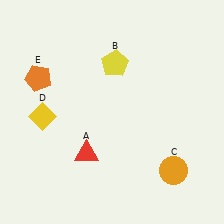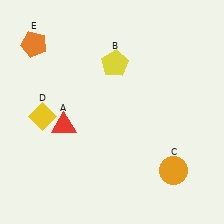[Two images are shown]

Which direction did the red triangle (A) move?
The red triangle (A) moved up.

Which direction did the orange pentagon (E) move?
The orange pentagon (E) moved up.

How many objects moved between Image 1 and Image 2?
2 objects moved between the two images.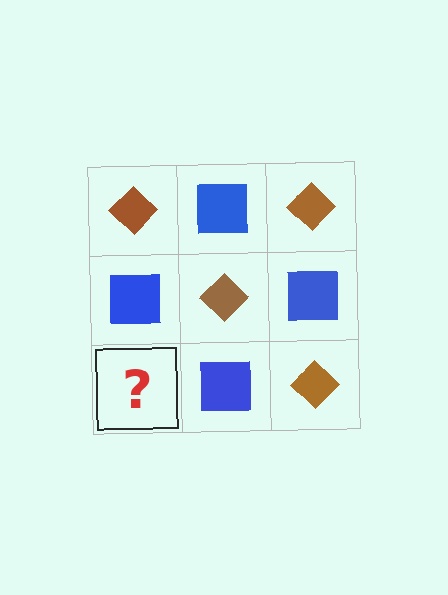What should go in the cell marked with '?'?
The missing cell should contain a brown diamond.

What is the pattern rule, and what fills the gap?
The rule is that it alternates brown diamond and blue square in a checkerboard pattern. The gap should be filled with a brown diamond.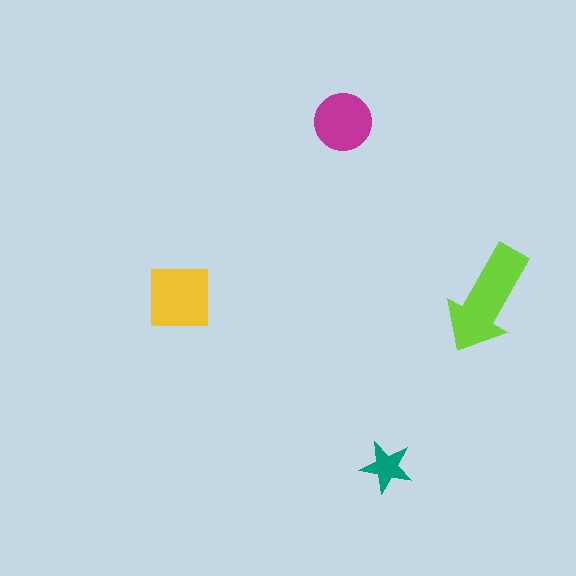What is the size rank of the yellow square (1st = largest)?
2nd.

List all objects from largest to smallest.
The lime arrow, the yellow square, the magenta circle, the teal star.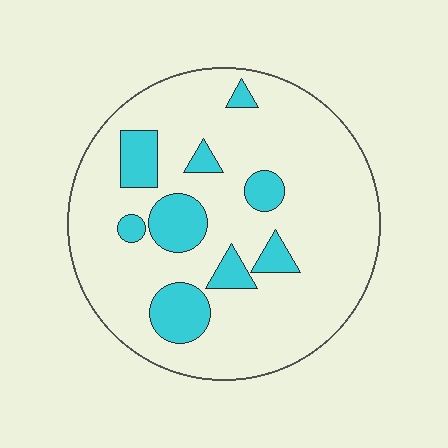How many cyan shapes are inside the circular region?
9.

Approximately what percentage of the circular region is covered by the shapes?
Approximately 20%.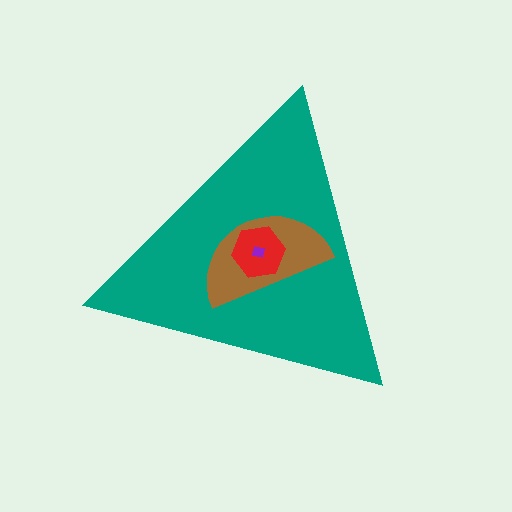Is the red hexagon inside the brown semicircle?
Yes.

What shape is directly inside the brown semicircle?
The red hexagon.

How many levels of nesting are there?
4.